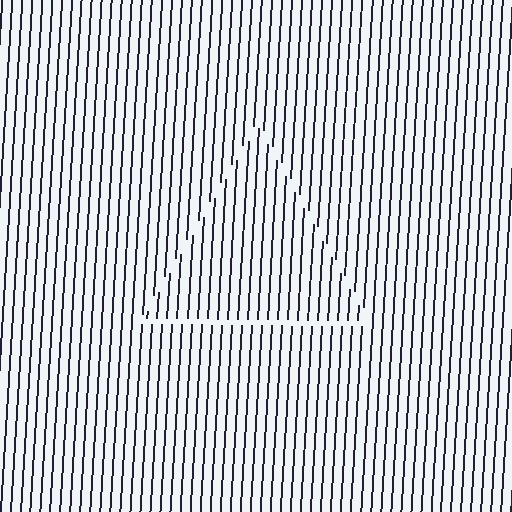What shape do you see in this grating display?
An illusory triangle. The interior of the shape contains the same grating, shifted by half a period — the contour is defined by the phase discontinuity where line-ends from the inner and outer gratings abut.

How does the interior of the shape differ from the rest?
The interior of the shape contains the same grating, shifted by half a period — the contour is defined by the phase discontinuity where line-ends from the inner and outer gratings abut.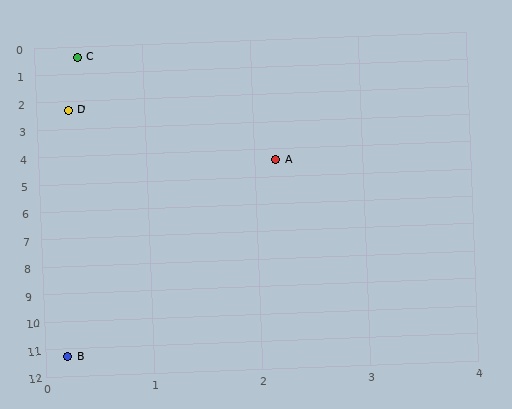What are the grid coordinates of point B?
Point B is at approximately (0.2, 11.3).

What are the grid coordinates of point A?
Point A is at approximately (2.2, 4.4).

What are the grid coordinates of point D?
Point D is at approximately (0.3, 2.3).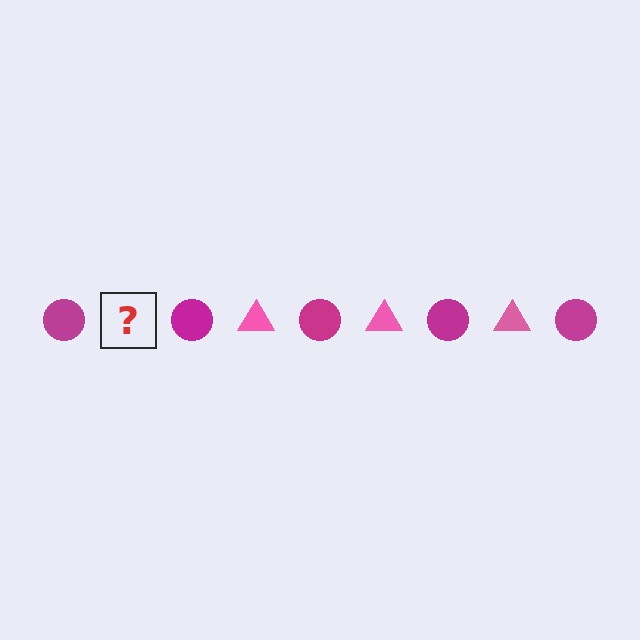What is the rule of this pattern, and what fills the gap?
The rule is that the pattern alternates between magenta circle and pink triangle. The gap should be filled with a pink triangle.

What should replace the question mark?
The question mark should be replaced with a pink triangle.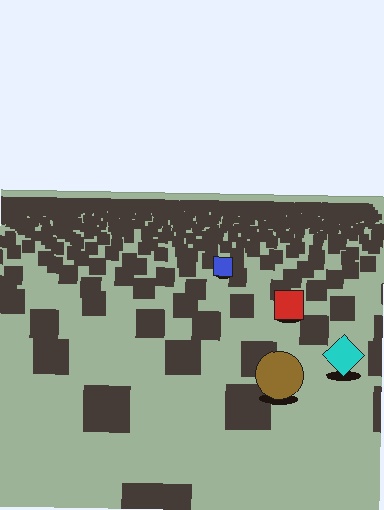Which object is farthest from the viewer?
The blue square is farthest from the viewer. It appears smaller and the ground texture around it is denser.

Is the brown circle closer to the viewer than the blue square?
Yes. The brown circle is closer — you can tell from the texture gradient: the ground texture is coarser near it.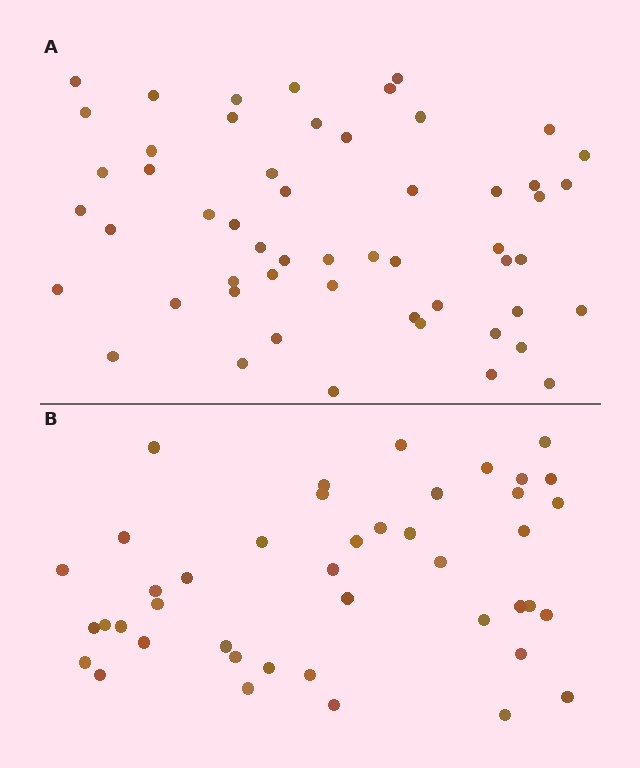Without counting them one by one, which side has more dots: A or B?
Region A (the top region) has more dots.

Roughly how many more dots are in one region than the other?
Region A has roughly 12 or so more dots than region B.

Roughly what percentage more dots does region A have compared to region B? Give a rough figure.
About 25% more.